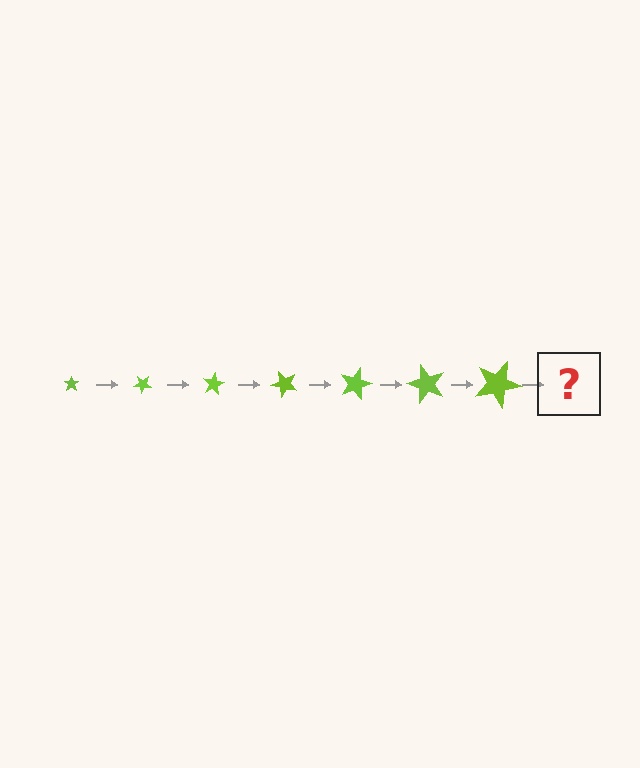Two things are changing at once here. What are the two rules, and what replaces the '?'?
The two rules are that the star grows larger each step and it rotates 40 degrees each step. The '?' should be a star, larger than the previous one and rotated 280 degrees from the start.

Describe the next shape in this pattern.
It should be a star, larger than the previous one and rotated 280 degrees from the start.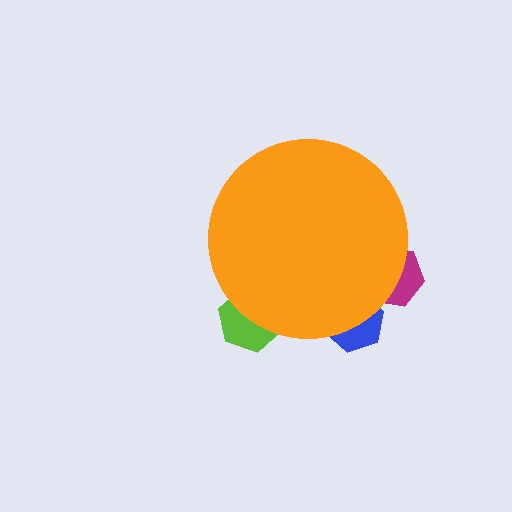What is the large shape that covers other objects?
An orange circle.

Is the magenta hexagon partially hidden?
Yes, the magenta hexagon is partially hidden behind the orange circle.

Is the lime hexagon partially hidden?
Yes, the lime hexagon is partially hidden behind the orange circle.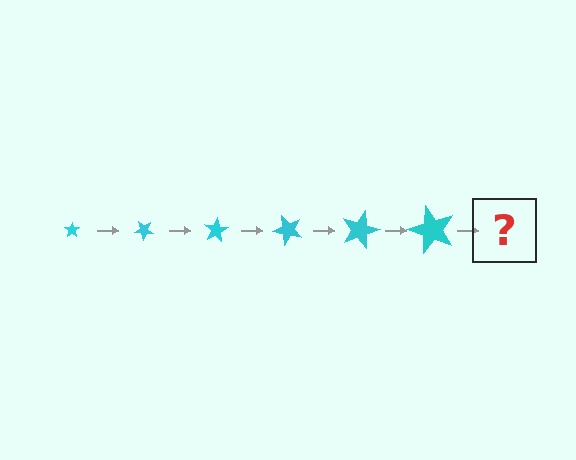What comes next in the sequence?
The next element should be a star, larger than the previous one and rotated 240 degrees from the start.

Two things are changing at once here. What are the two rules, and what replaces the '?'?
The two rules are that the star grows larger each step and it rotates 40 degrees each step. The '?' should be a star, larger than the previous one and rotated 240 degrees from the start.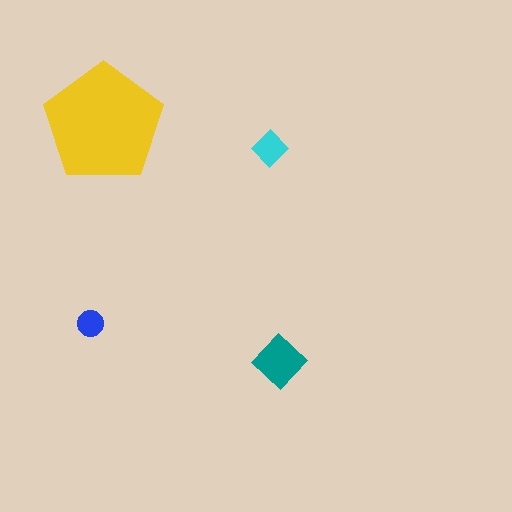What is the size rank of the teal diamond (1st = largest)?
2nd.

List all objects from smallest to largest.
The blue circle, the cyan diamond, the teal diamond, the yellow pentagon.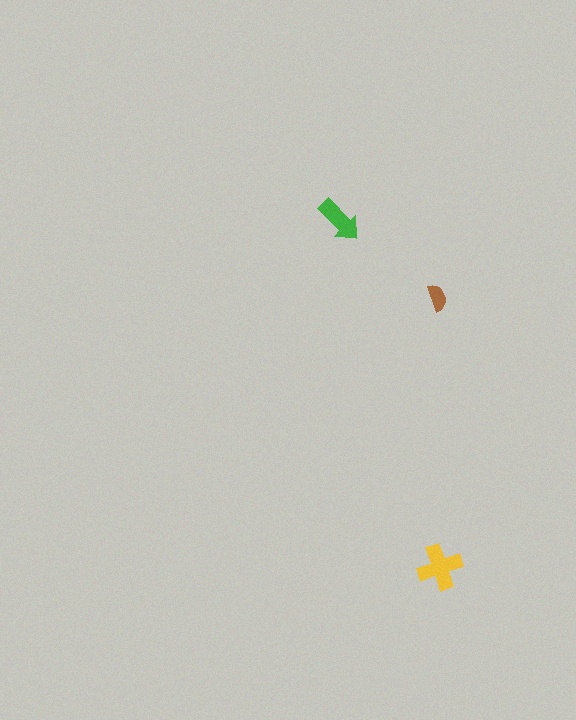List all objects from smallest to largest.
The brown semicircle, the green arrow, the yellow cross.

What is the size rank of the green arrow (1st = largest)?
2nd.